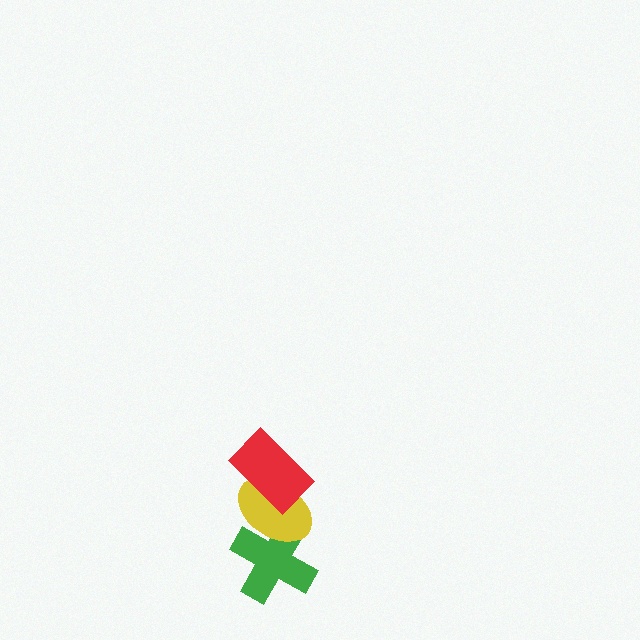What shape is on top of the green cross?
The yellow ellipse is on top of the green cross.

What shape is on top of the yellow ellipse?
The red rectangle is on top of the yellow ellipse.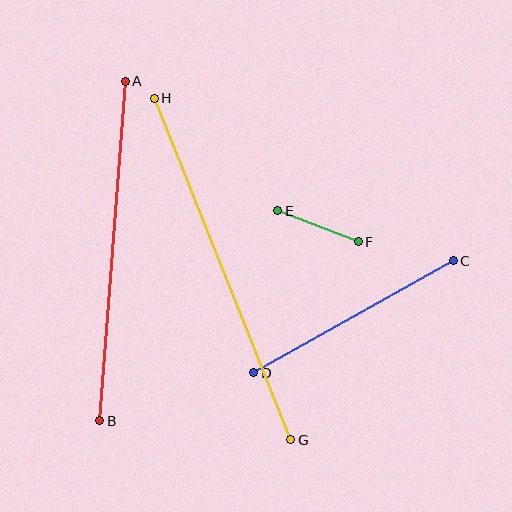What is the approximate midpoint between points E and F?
The midpoint is at approximately (318, 226) pixels.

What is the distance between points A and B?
The distance is approximately 340 pixels.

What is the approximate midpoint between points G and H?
The midpoint is at approximately (223, 269) pixels.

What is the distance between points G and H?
The distance is approximately 368 pixels.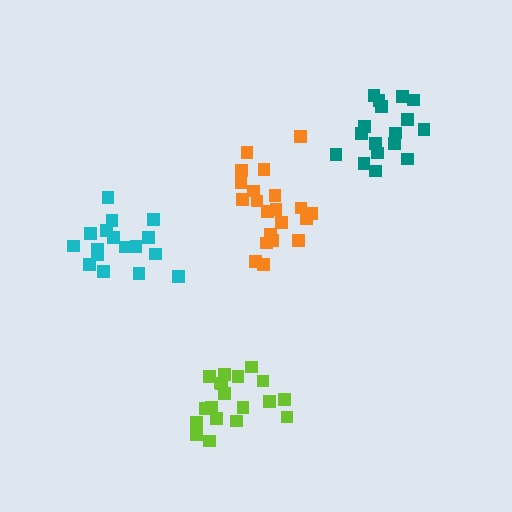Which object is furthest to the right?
The teal cluster is rightmost.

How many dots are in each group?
Group 1: 17 dots, Group 2: 19 dots, Group 3: 21 dots, Group 4: 17 dots (74 total).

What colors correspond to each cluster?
The clusters are colored: cyan, lime, orange, teal.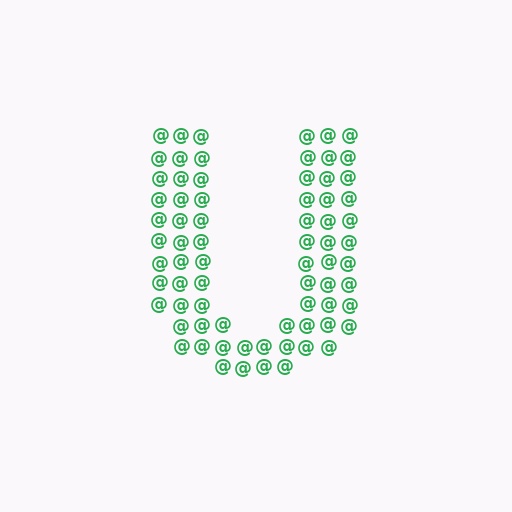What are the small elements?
The small elements are at signs.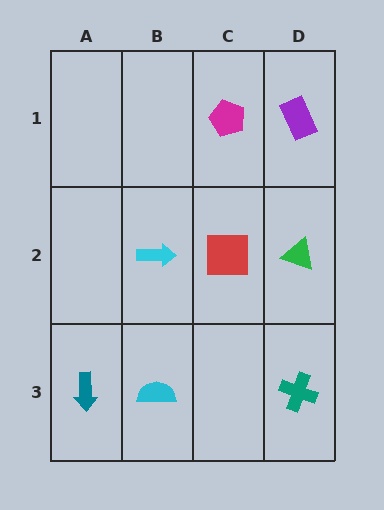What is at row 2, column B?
A cyan arrow.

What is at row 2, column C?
A red square.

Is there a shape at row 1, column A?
No, that cell is empty.